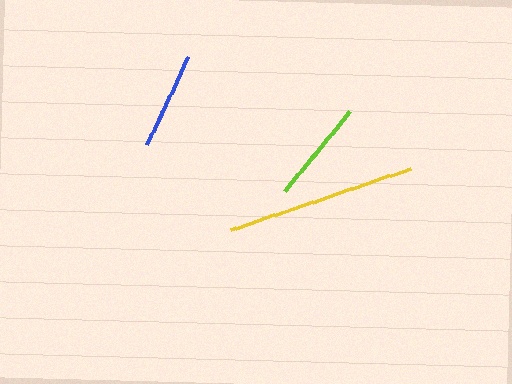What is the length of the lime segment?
The lime segment is approximately 102 pixels long.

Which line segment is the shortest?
The blue line is the shortest at approximately 97 pixels.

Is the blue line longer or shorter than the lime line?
The lime line is longer than the blue line.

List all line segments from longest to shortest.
From longest to shortest: yellow, lime, blue.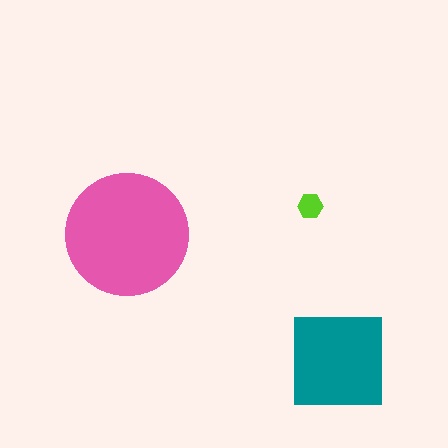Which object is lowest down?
The teal square is bottommost.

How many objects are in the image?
There are 3 objects in the image.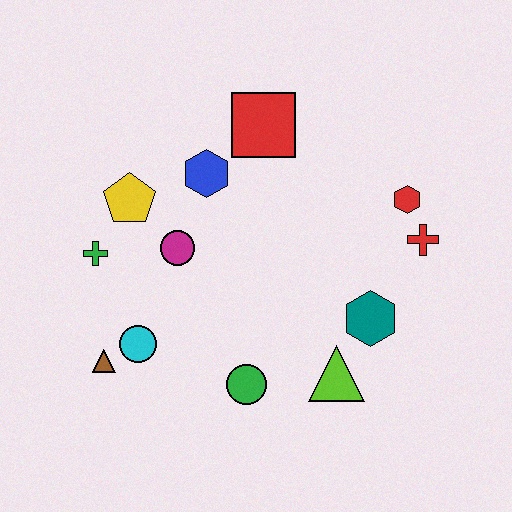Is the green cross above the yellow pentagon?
No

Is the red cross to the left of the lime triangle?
No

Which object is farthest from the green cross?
The red cross is farthest from the green cross.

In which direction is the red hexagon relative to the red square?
The red hexagon is to the right of the red square.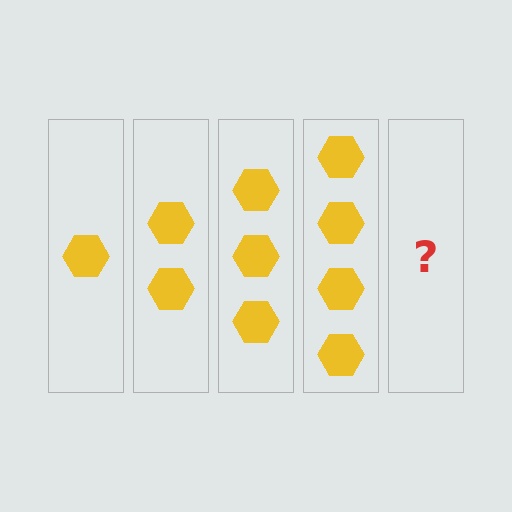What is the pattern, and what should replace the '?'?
The pattern is that each step adds one more hexagon. The '?' should be 5 hexagons.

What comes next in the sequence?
The next element should be 5 hexagons.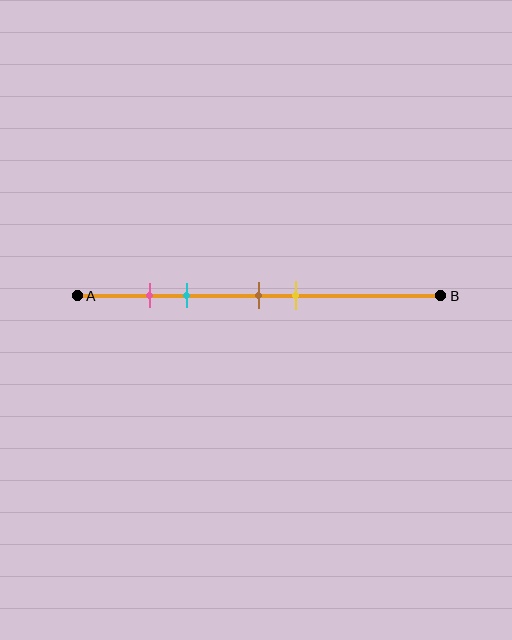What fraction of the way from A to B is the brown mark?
The brown mark is approximately 50% (0.5) of the way from A to B.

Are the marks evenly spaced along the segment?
No, the marks are not evenly spaced.